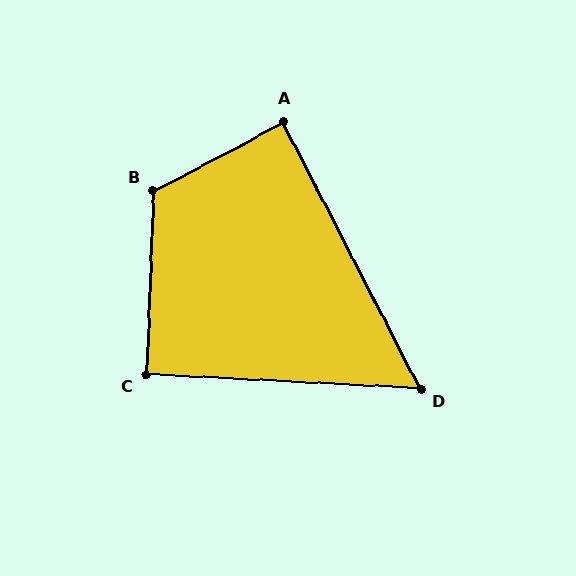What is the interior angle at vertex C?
Approximately 91 degrees (approximately right).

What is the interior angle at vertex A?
Approximately 89 degrees (approximately right).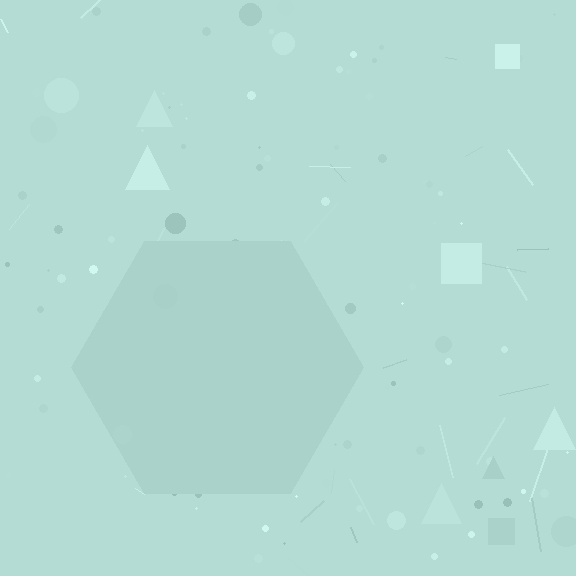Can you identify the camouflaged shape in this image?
The camouflaged shape is a hexagon.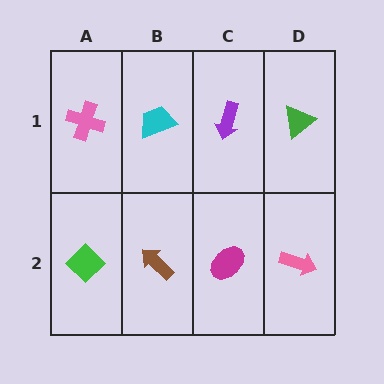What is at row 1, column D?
A green triangle.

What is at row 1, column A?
A pink cross.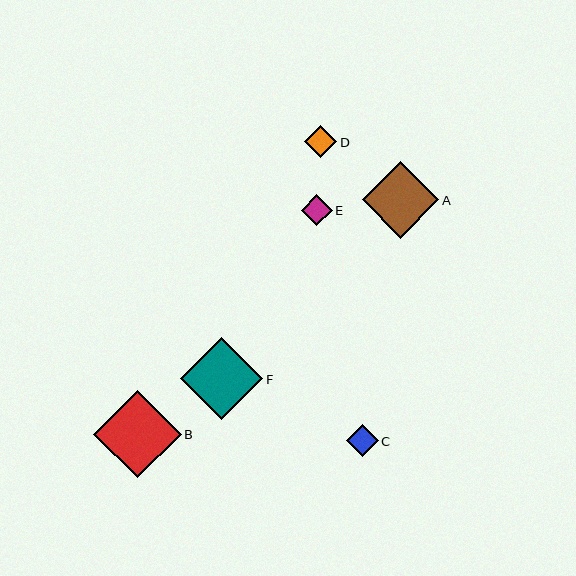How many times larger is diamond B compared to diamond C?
Diamond B is approximately 2.7 times the size of diamond C.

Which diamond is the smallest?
Diamond E is the smallest with a size of approximately 31 pixels.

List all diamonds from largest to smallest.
From largest to smallest: B, F, A, D, C, E.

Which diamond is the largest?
Diamond B is the largest with a size of approximately 87 pixels.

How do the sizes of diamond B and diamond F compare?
Diamond B and diamond F are approximately the same size.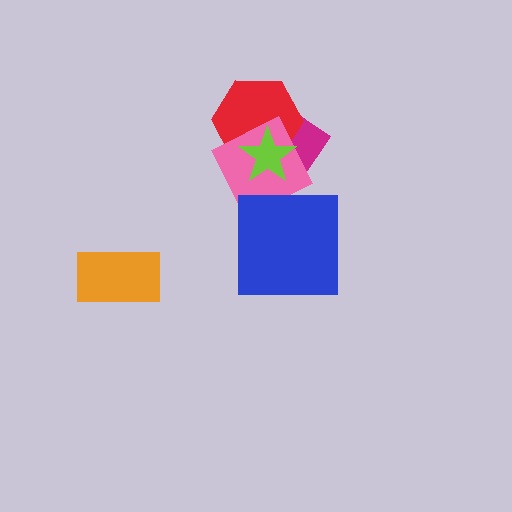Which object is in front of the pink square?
The lime star is in front of the pink square.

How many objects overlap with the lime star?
3 objects overlap with the lime star.